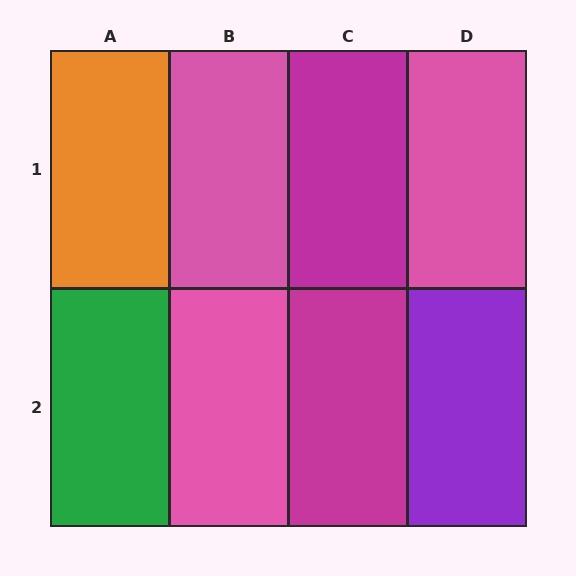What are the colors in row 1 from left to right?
Orange, pink, magenta, pink.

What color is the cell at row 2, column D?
Purple.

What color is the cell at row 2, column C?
Magenta.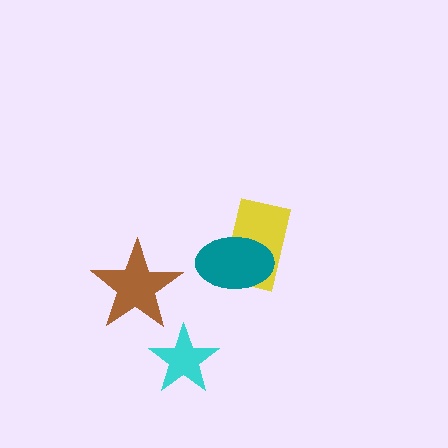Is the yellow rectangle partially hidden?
Yes, it is partially covered by another shape.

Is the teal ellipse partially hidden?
No, no other shape covers it.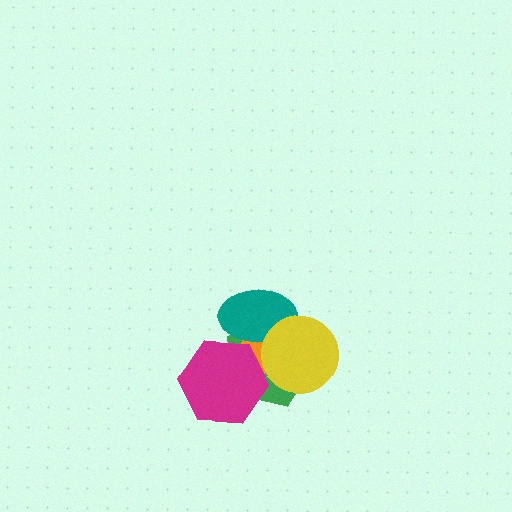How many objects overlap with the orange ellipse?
4 objects overlap with the orange ellipse.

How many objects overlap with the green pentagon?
4 objects overlap with the green pentagon.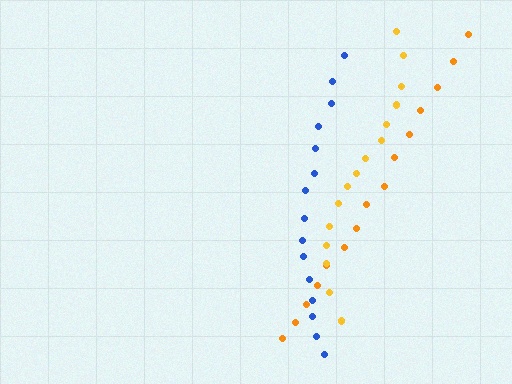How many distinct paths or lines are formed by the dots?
There are 3 distinct paths.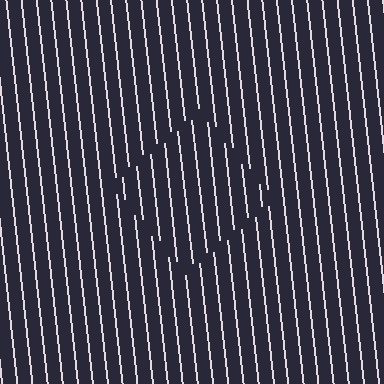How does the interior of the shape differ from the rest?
The interior of the shape contains the same grating, shifted by half a period — the contour is defined by the phase discontinuity where line-ends from the inner and outer gratings abut.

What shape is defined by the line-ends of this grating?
An illusory square. The interior of the shape contains the same grating, shifted by half a period — the contour is defined by the phase discontinuity where line-ends from the inner and outer gratings abut.